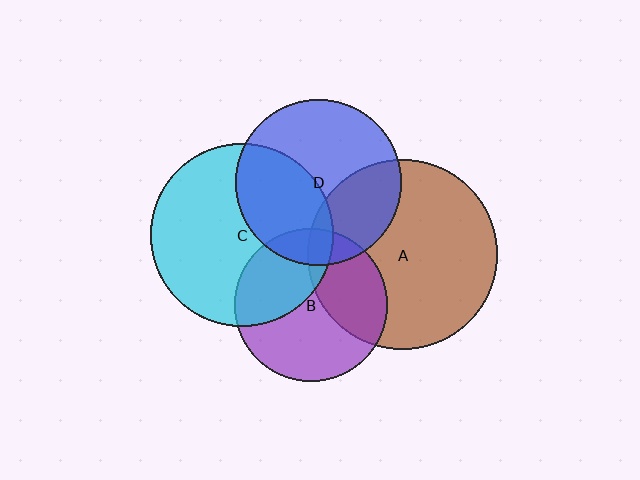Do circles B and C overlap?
Yes.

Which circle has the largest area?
Circle A (brown).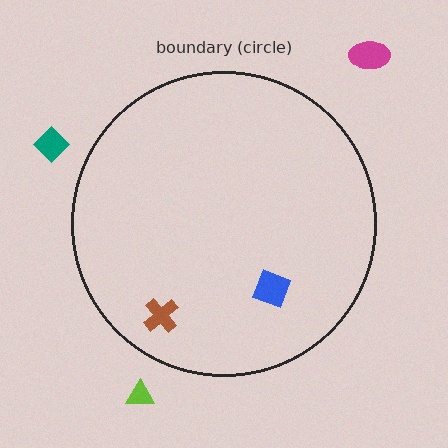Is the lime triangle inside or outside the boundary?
Outside.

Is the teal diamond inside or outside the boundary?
Outside.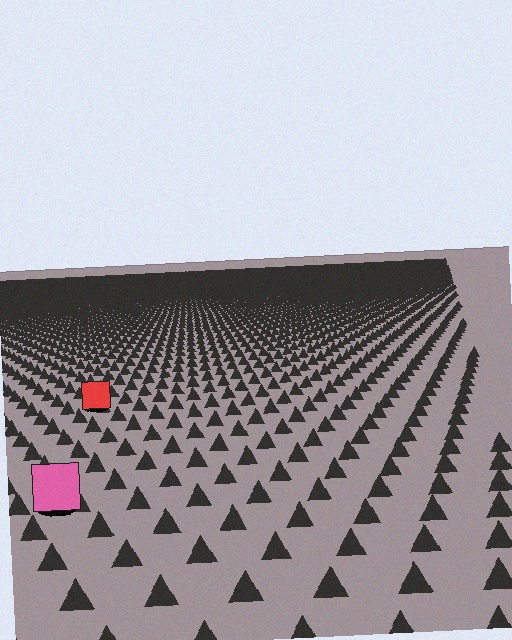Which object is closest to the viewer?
The pink square is closest. The texture marks near it are larger and more spread out.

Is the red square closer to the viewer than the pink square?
No. The pink square is closer — you can tell from the texture gradient: the ground texture is coarser near it.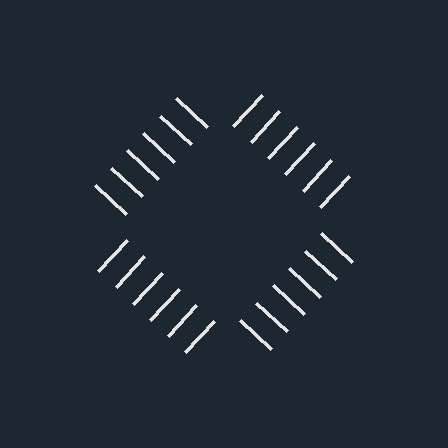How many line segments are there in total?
24 — 6 along each of the 4 edges.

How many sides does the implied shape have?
4 sides — the line-ends trace a square.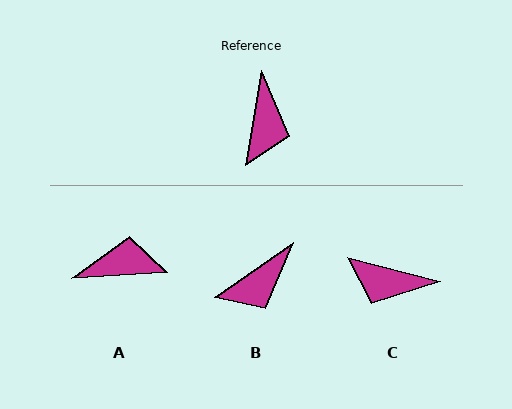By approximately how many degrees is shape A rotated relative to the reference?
Approximately 103 degrees counter-clockwise.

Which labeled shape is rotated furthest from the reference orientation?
A, about 103 degrees away.